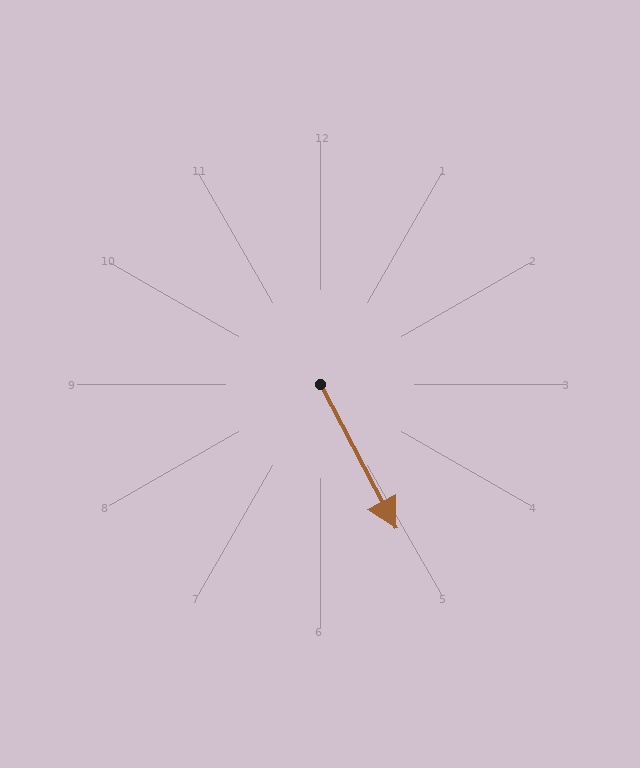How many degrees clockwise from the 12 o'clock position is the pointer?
Approximately 152 degrees.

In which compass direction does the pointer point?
Southeast.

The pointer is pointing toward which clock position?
Roughly 5 o'clock.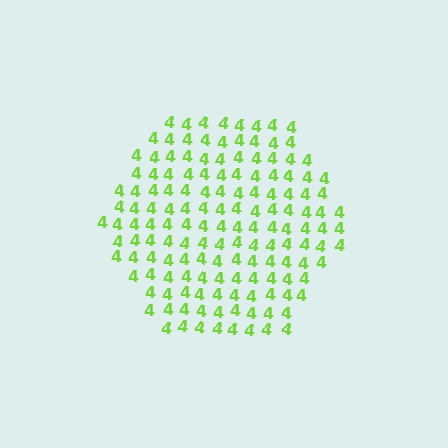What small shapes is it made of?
It is made of small digit 4's.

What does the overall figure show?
The overall figure shows a hexagon.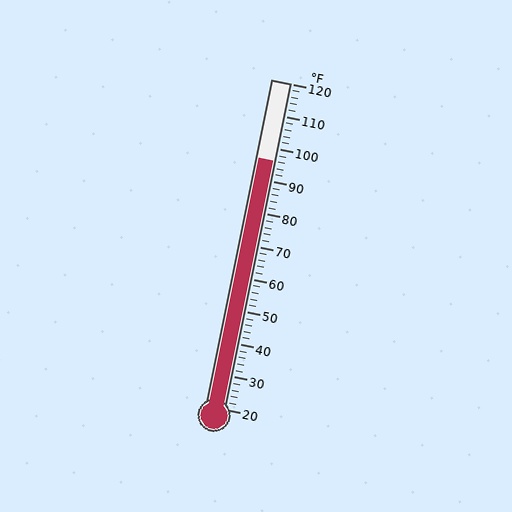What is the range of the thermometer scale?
The thermometer scale ranges from 20°F to 120°F.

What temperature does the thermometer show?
The thermometer shows approximately 96°F.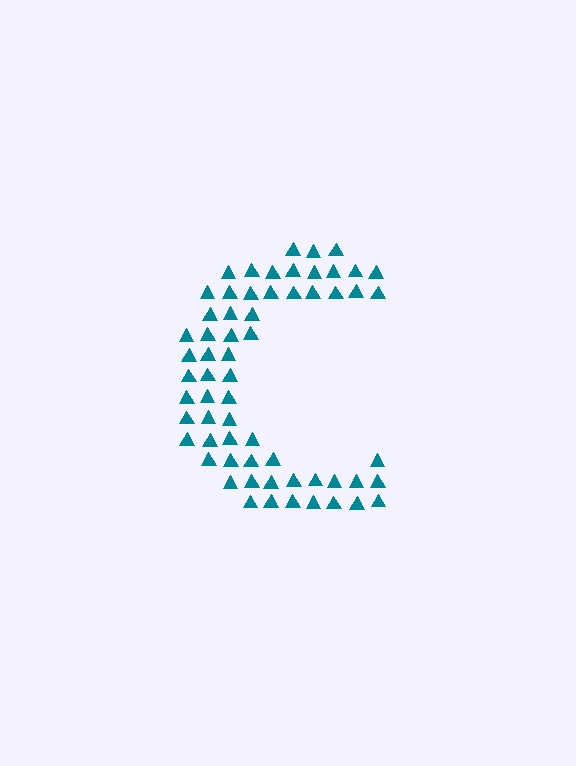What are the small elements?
The small elements are triangles.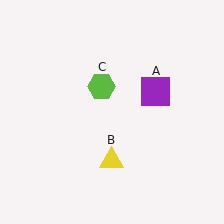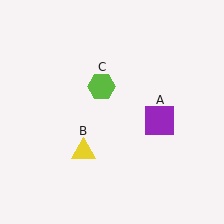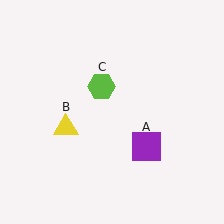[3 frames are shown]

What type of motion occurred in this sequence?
The purple square (object A), yellow triangle (object B) rotated clockwise around the center of the scene.